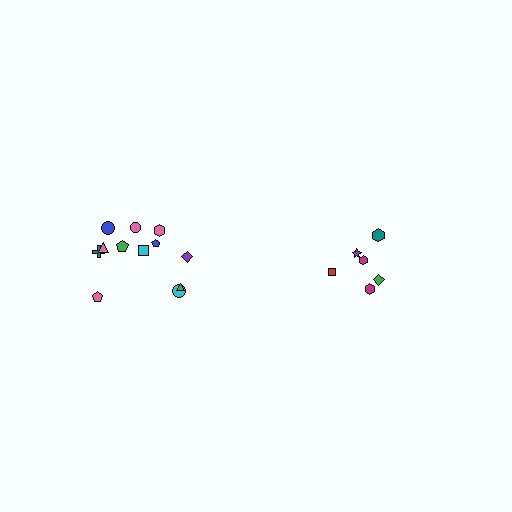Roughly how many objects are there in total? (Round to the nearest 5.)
Roughly 20 objects in total.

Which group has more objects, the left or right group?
The left group.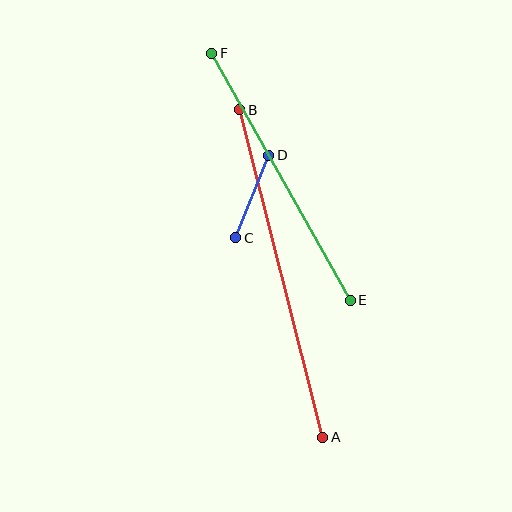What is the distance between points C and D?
The distance is approximately 89 pixels.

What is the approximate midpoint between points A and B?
The midpoint is at approximately (281, 273) pixels.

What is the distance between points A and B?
The distance is approximately 338 pixels.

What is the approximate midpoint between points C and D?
The midpoint is at approximately (252, 197) pixels.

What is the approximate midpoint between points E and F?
The midpoint is at approximately (281, 177) pixels.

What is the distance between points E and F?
The distance is approximately 283 pixels.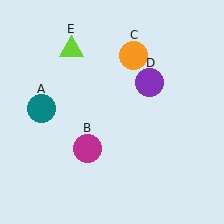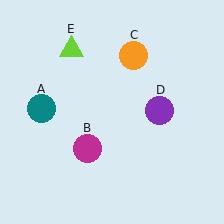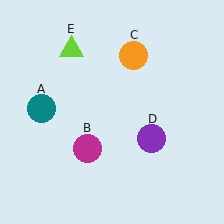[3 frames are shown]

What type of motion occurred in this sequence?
The purple circle (object D) rotated clockwise around the center of the scene.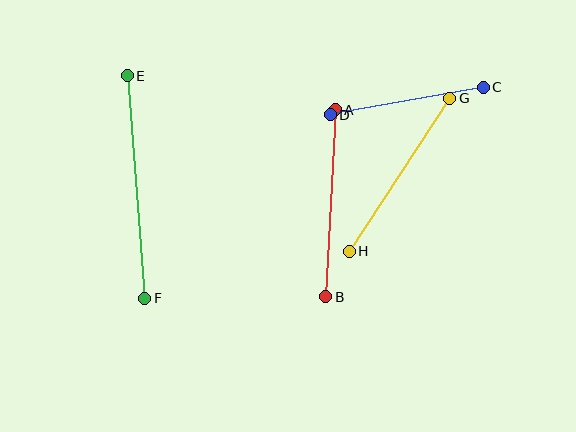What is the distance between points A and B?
The distance is approximately 187 pixels.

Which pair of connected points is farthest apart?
Points E and F are farthest apart.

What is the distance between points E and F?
The distance is approximately 223 pixels.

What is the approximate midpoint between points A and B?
The midpoint is at approximately (331, 203) pixels.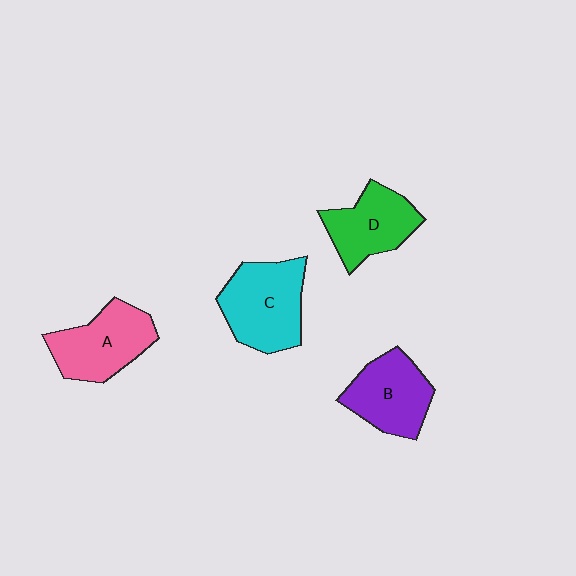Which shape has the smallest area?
Shape D (green).